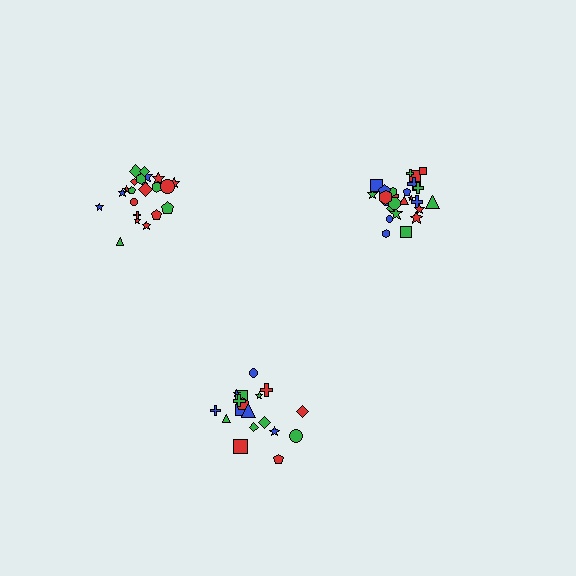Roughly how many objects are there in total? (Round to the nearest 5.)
Roughly 65 objects in total.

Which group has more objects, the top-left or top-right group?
The top-right group.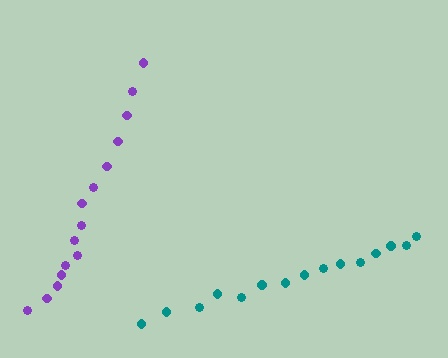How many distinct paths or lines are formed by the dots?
There are 2 distinct paths.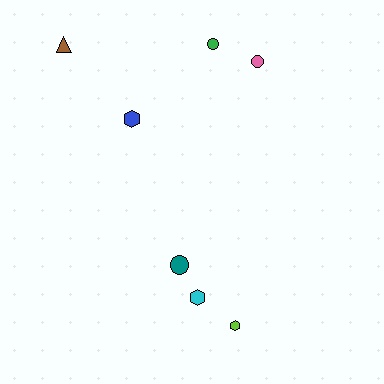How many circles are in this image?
There are 3 circles.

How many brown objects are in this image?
There is 1 brown object.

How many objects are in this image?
There are 7 objects.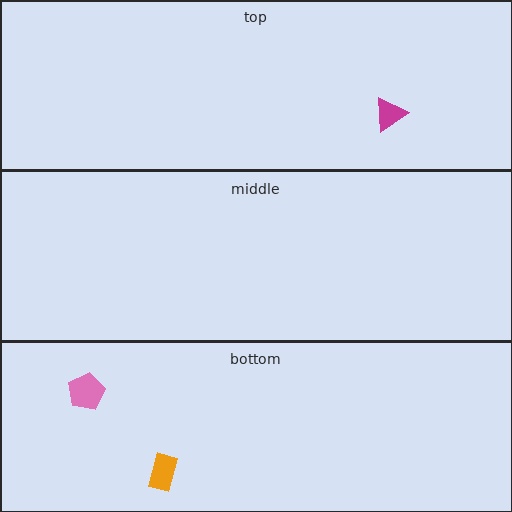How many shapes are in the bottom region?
2.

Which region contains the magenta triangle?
The top region.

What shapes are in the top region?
The magenta triangle.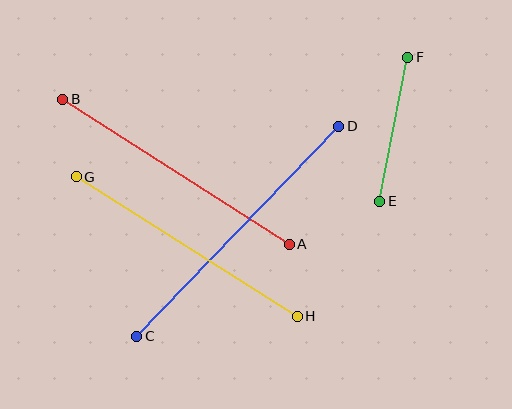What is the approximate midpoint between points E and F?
The midpoint is at approximately (394, 129) pixels.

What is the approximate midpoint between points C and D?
The midpoint is at approximately (238, 231) pixels.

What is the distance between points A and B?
The distance is approximately 269 pixels.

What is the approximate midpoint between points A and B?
The midpoint is at approximately (176, 172) pixels.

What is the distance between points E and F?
The distance is approximately 147 pixels.